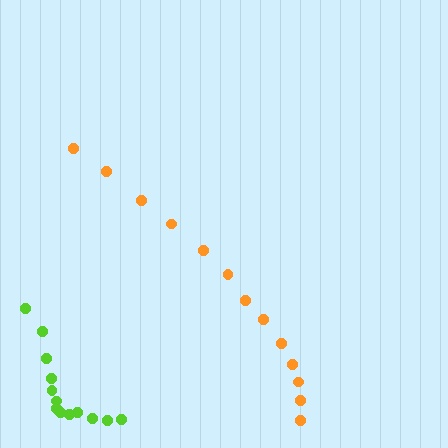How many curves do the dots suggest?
There are 2 distinct paths.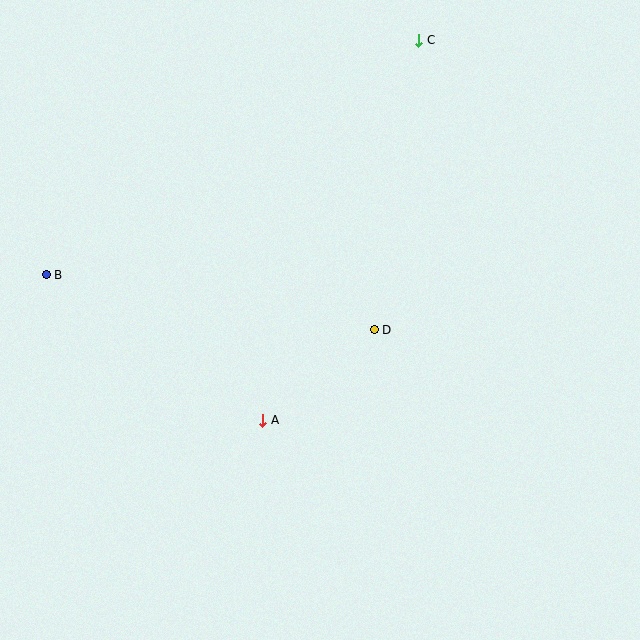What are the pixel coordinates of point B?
Point B is at (46, 275).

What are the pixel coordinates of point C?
Point C is at (419, 40).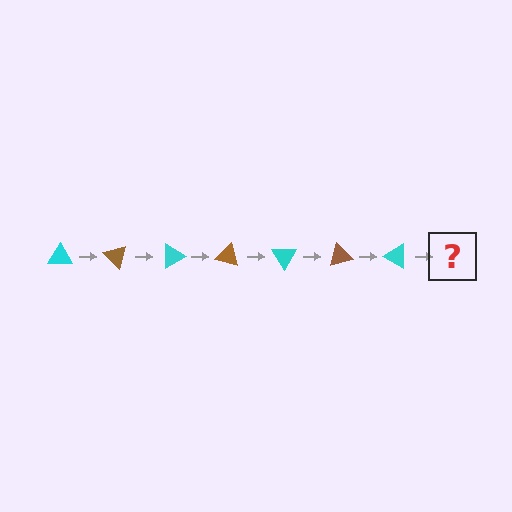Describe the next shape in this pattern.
It should be a brown triangle, rotated 315 degrees from the start.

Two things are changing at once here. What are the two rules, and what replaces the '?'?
The two rules are that it rotates 45 degrees each step and the color cycles through cyan and brown. The '?' should be a brown triangle, rotated 315 degrees from the start.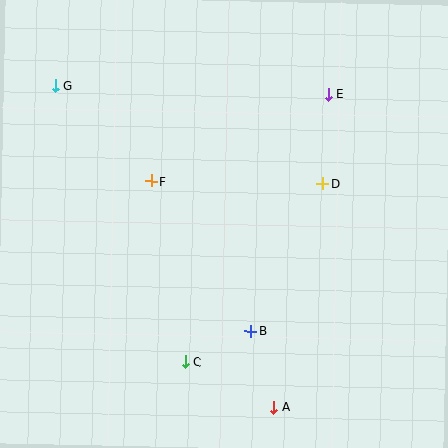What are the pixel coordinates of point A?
Point A is at (274, 407).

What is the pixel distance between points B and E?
The distance between B and E is 249 pixels.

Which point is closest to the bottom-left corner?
Point C is closest to the bottom-left corner.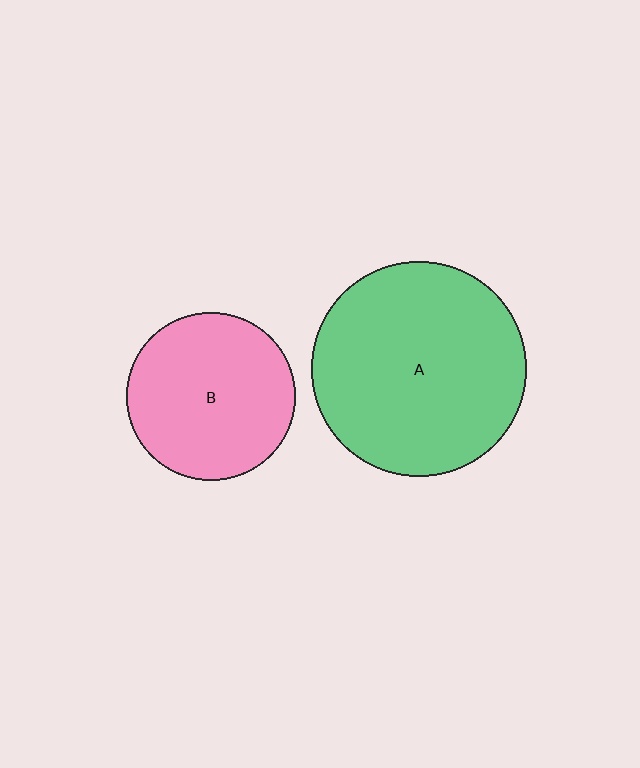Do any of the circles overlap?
No, none of the circles overlap.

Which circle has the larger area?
Circle A (green).